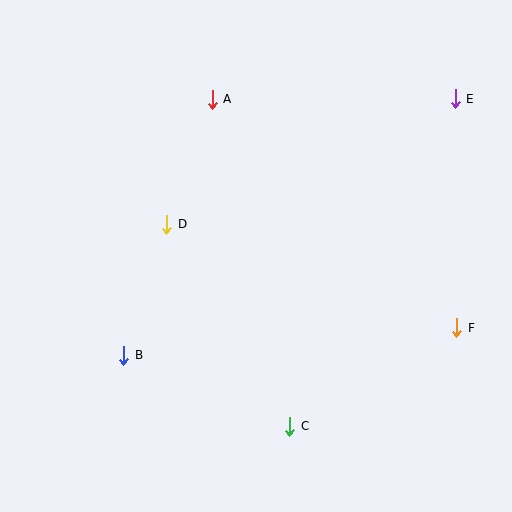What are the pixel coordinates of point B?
Point B is at (124, 355).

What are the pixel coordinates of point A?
Point A is at (212, 99).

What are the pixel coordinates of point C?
Point C is at (290, 426).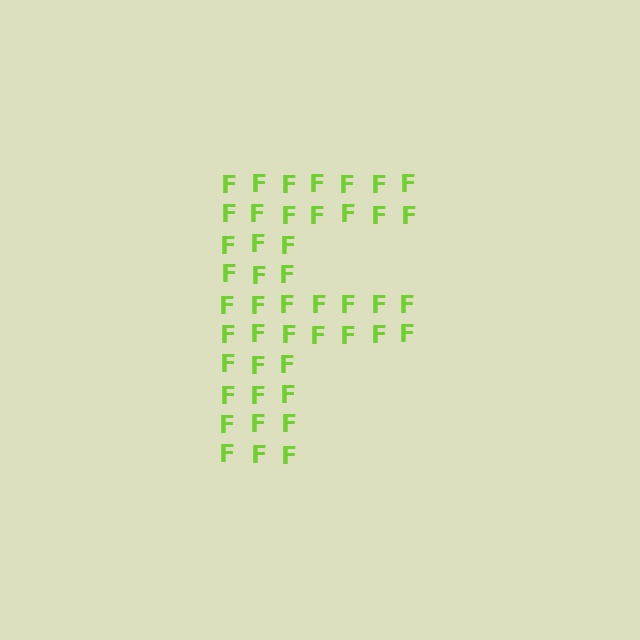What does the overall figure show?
The overall figure shows the letter F.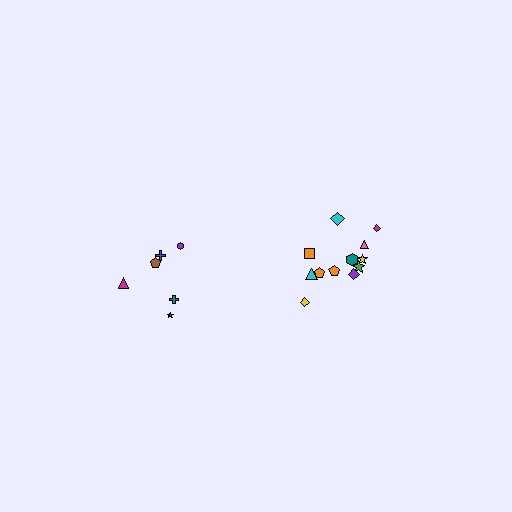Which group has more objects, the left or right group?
The right group.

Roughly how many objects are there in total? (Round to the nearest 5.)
Roughly 20 objects in total.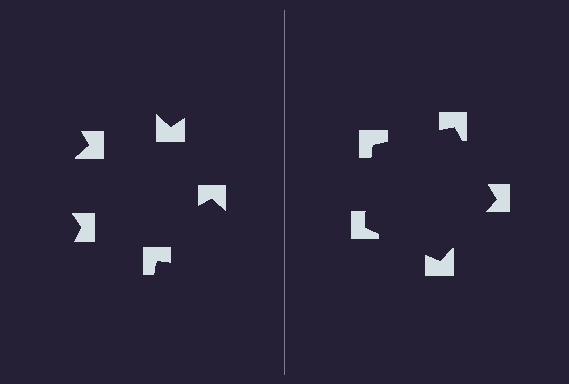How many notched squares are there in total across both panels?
10 — 5 on each side.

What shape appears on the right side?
An illusory pentagon.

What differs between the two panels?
The notched squares are positioned identically on both sides; only the wedge orientations differ. On the right they align to a pentagon; on the left they are misaligned.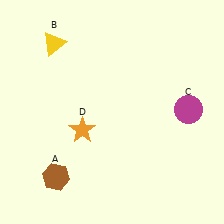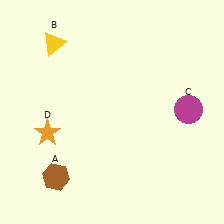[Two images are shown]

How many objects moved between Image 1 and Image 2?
1 object moved between the two images.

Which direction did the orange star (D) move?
The orange star (D) moved left.